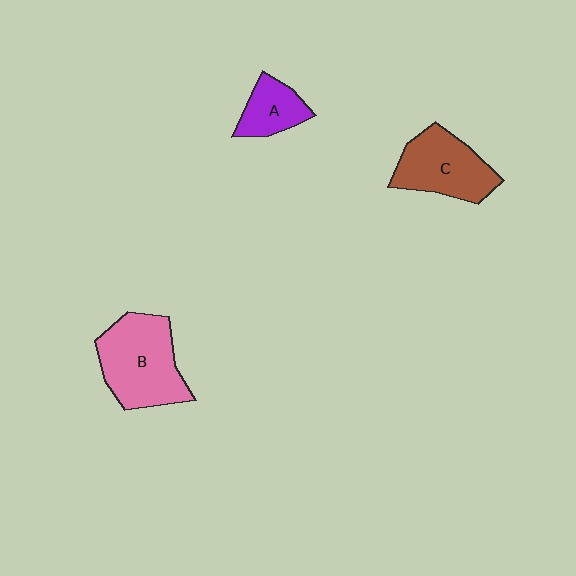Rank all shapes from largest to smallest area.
From largest to smallest: B (pink), C (brown), A (purple).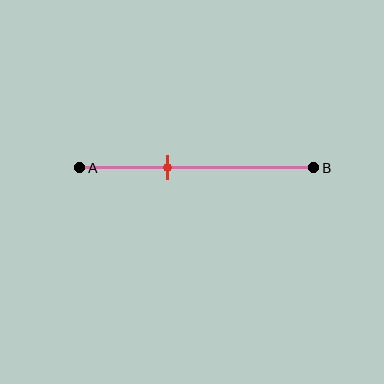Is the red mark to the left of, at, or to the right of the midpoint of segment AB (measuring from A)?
The red mark is to the left of the midpoint of segment AB.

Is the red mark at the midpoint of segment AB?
No, the mark is at about 40% from A, not at the 50% midpoint.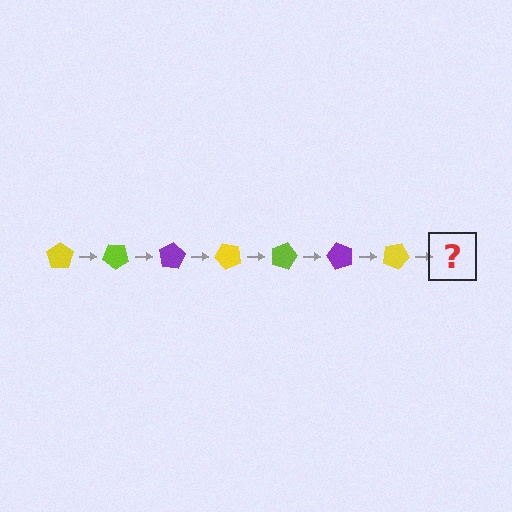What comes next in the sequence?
The next element should be a lime pentagon, rotated 280 degrees from the start.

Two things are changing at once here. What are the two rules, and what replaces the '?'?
The two rules are that it rotates 40 degrees each step and the color cycles through yellow, lime, and purple. The '?' should be a lime pentagon, rotated 280 degrees from the start.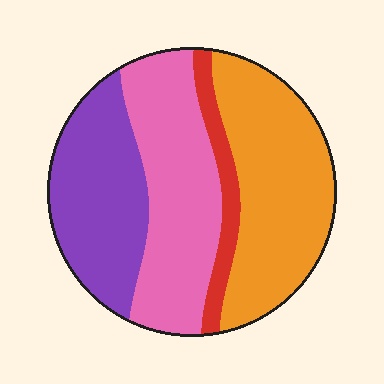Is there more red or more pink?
Pink.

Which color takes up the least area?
Red, at roughly 10%.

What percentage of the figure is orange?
Orange takes up about one third (1/3) of the figure.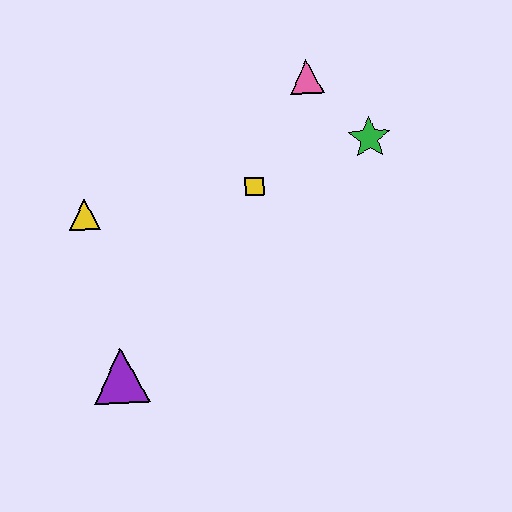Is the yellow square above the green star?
No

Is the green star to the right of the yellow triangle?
Yes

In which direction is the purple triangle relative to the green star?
The purple triangle is to the left of the green star.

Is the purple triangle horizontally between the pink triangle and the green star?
No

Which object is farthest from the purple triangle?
The pink triangle is farthest from the purple triangle.